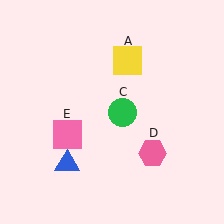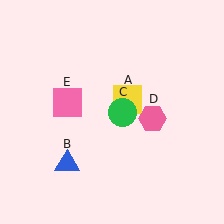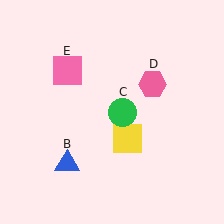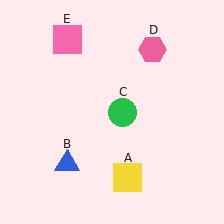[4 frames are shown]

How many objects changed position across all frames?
3 objects changed position: yellow square (object A), pink hexagon (object D), pink square (object E).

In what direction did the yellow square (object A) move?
The yellow square (object A) moved down.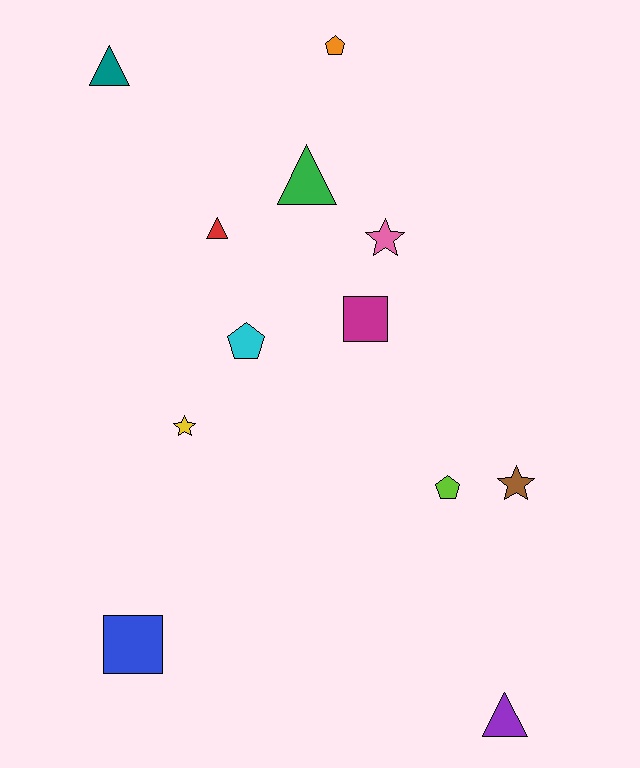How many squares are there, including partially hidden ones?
There are 2 squares.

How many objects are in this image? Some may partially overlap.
There are 12 objects.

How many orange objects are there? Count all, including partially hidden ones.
There is 1 orange object.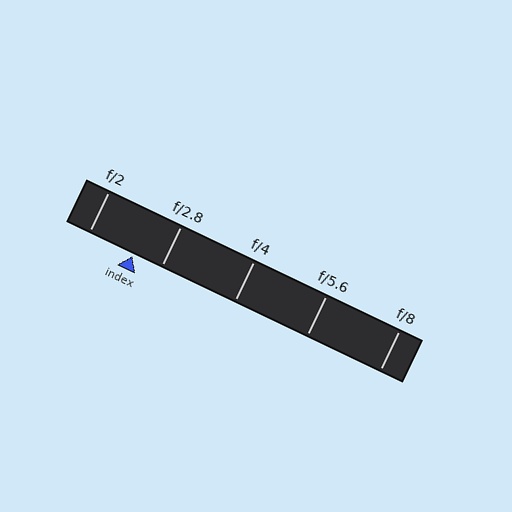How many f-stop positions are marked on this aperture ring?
There are 5 f-stop positions marked.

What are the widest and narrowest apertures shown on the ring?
The widest aperture shown is f/2 and the narrowest is f/8.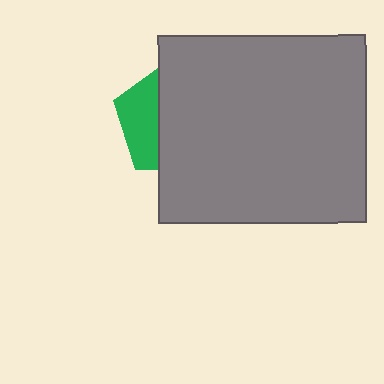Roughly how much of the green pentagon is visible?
A small part of it is visible (roughly 34%).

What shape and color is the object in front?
The object in front is a gray rectangle.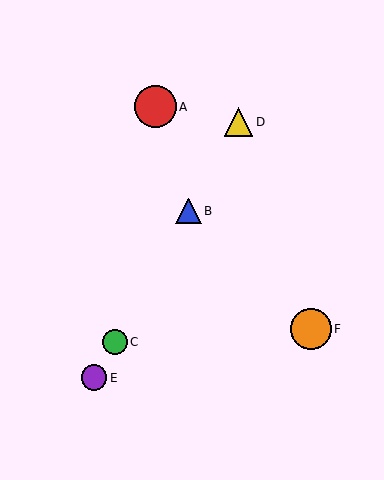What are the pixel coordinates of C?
Object C is at (115, 342).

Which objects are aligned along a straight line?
Objects B, C, D, E are aligned along a straight line.